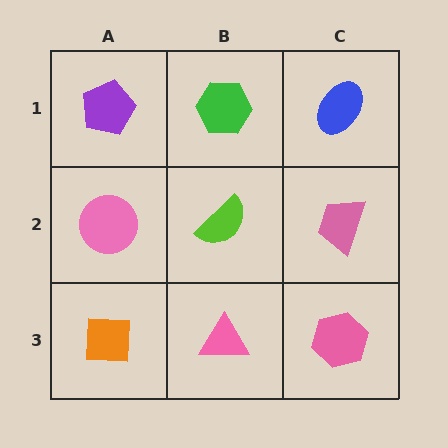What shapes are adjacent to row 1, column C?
A pink trapezoid (row 2, column C), a green hexagon (row 1, column B).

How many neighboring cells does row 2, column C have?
3.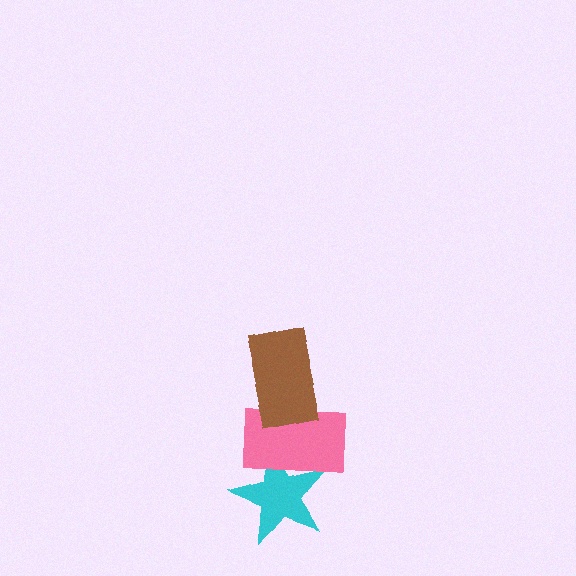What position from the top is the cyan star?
The cyan star is 3rd from the top.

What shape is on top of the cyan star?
The pink rectangle is on top of the cyan star.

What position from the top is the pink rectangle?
The pink rectangle is 2nd from the top.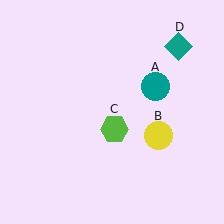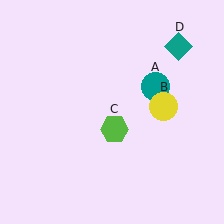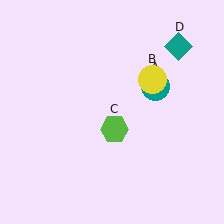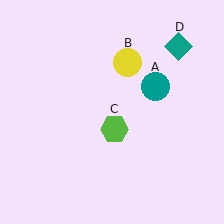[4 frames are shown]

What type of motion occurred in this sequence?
The yellow circle (object B) rotated counterclockwise around the center of the scene.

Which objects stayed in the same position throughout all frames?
Teal circle (object A) and lime hexagon (object C) and teal diamond (object D) remained stationary.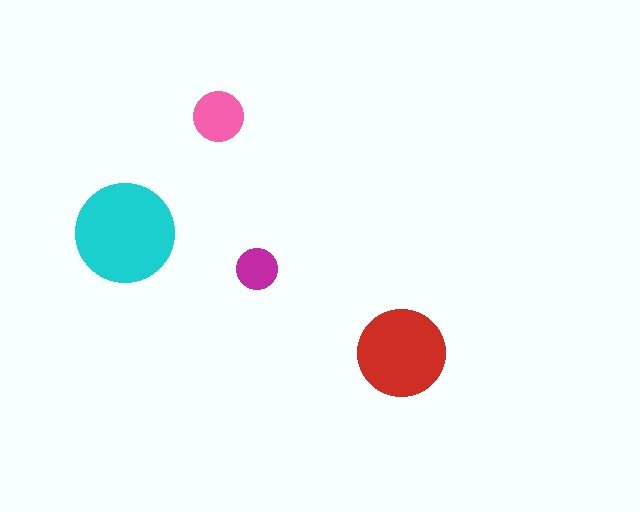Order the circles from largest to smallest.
the cyan one, the red one, the pink one, the magenta one.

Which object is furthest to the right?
The red circle is rightmost.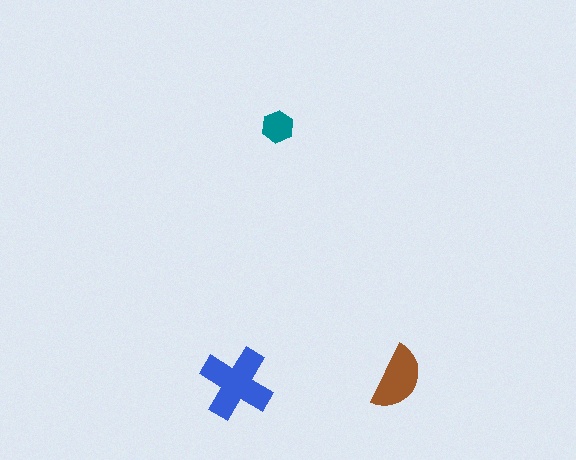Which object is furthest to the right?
The brown semicircle is rightmost.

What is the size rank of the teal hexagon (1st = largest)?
3rd.